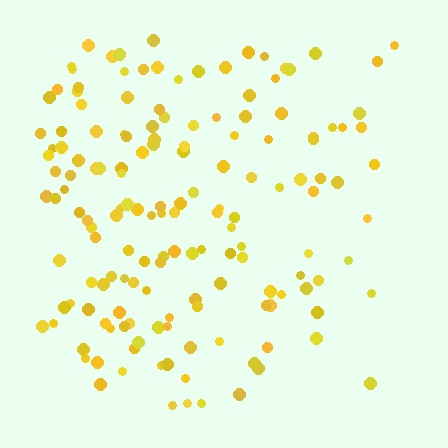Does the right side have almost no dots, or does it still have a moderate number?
Still a moderate number, just noticeably fewer than the left.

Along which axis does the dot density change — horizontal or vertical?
Horizontal.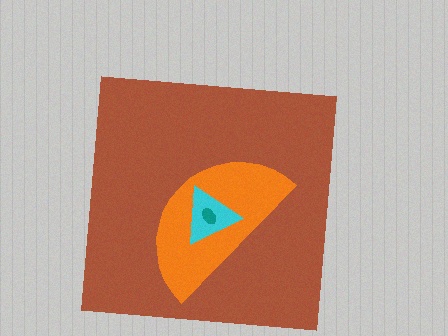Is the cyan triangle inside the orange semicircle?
Yes.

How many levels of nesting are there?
4.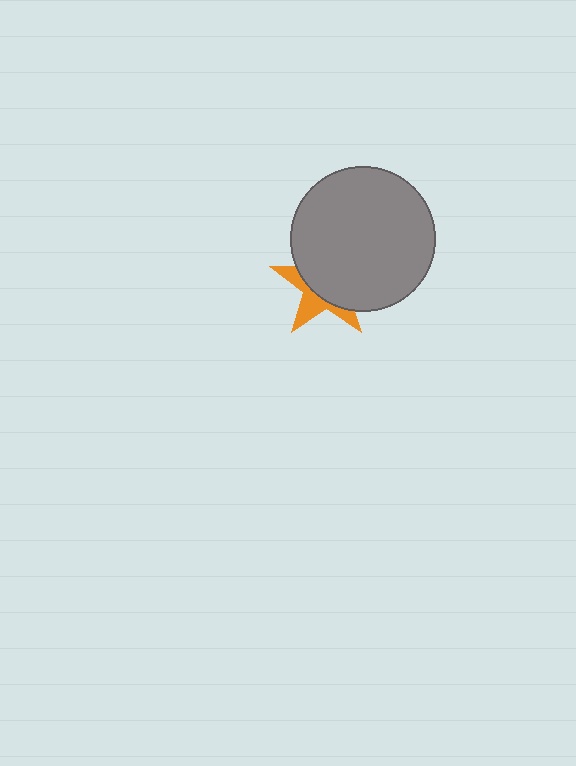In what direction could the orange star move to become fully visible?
The orange star could move toward the lower-left. That would shift it out from behind the gray circle entirely.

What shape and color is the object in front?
The object in front is a gray circle.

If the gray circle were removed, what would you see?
You would see the complete orange star.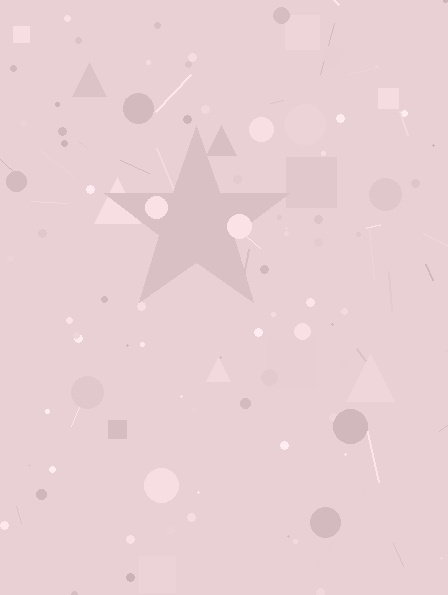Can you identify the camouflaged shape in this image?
The camouflaged shape is a star.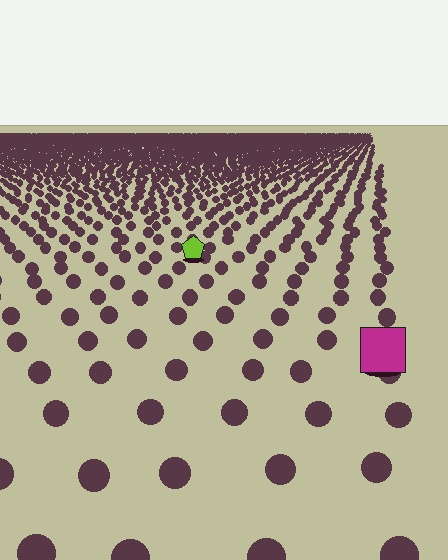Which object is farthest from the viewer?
The lime pentagon is farthest from the viewer. It appears smaller and the ground texture around it is denser.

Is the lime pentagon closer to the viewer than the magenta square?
No. The magenta square is closer — you can tell from the texture gradient: the ground texture is coarser near it.